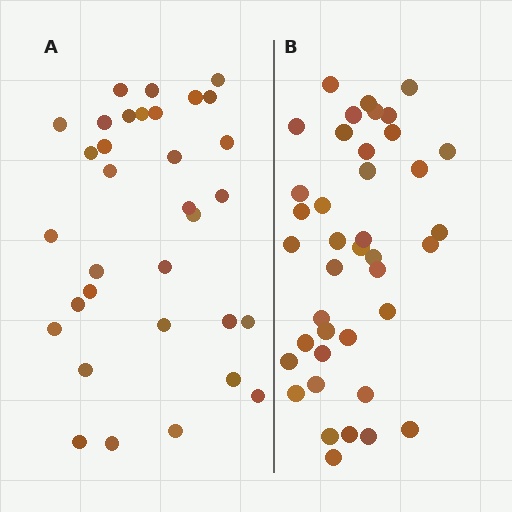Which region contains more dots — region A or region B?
Region B (the right region) has more dots.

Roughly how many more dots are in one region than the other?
Region B has roughly 8 or so more dots than region A.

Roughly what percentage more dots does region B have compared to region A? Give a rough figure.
About 20% more.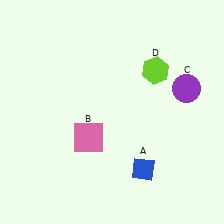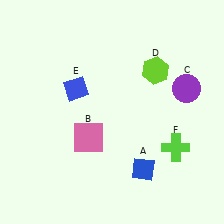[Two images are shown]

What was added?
A blue diamond (E), a lime cross (F) were added in Image 2.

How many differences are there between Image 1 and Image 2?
There are 2 differences between the two images.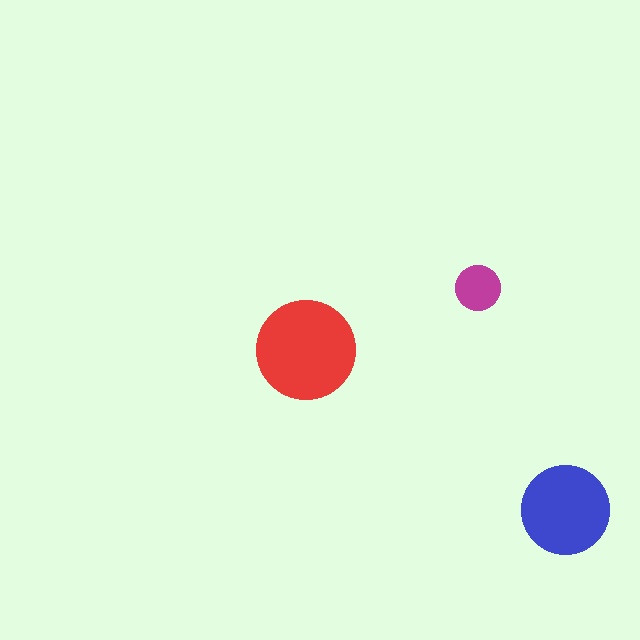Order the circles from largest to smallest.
the red one, the blue one, the magenta one.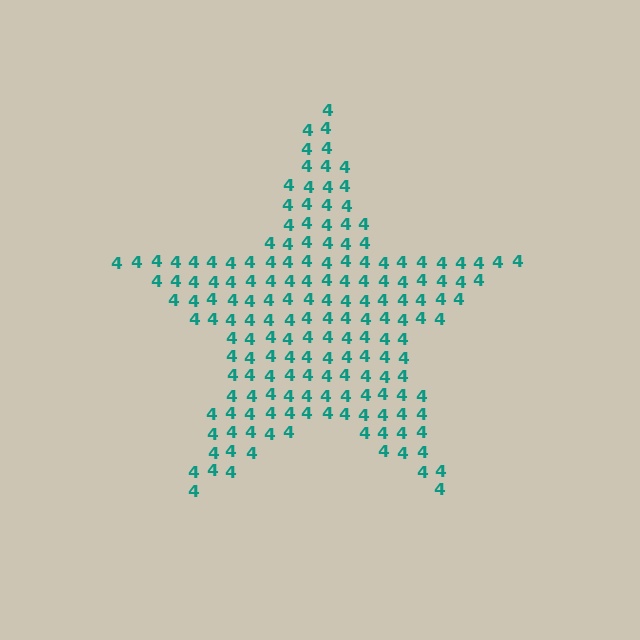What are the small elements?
The small elements are digit 4's.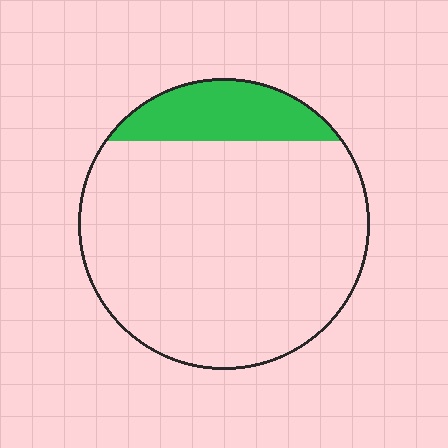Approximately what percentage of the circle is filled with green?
Approximately 15%.